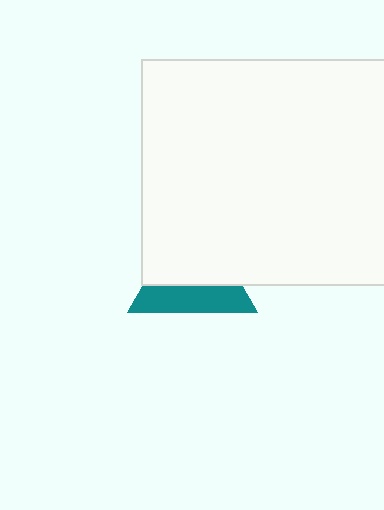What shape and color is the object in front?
The object in front is a white rectangle.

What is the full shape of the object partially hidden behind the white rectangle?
The partially hidden object is a teal triangle.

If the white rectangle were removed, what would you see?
You would see the complete teal triangle.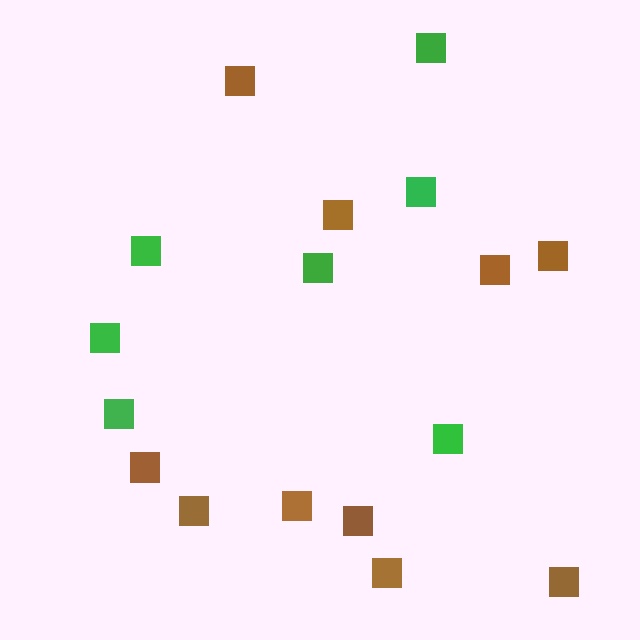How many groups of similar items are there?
There are 2 groups: one group of brown squares (10) and one group of green squares (7).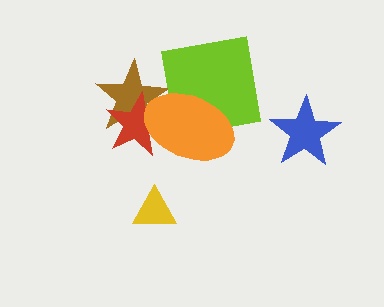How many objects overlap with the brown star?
2 objects overlap with the brown star.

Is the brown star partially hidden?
Yes, it is partially covered by another shape.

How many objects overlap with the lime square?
1 object overlaps with the lime square.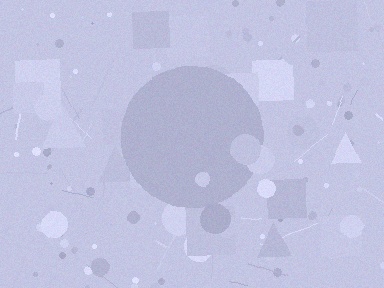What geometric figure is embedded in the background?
A circle is embedded in the background.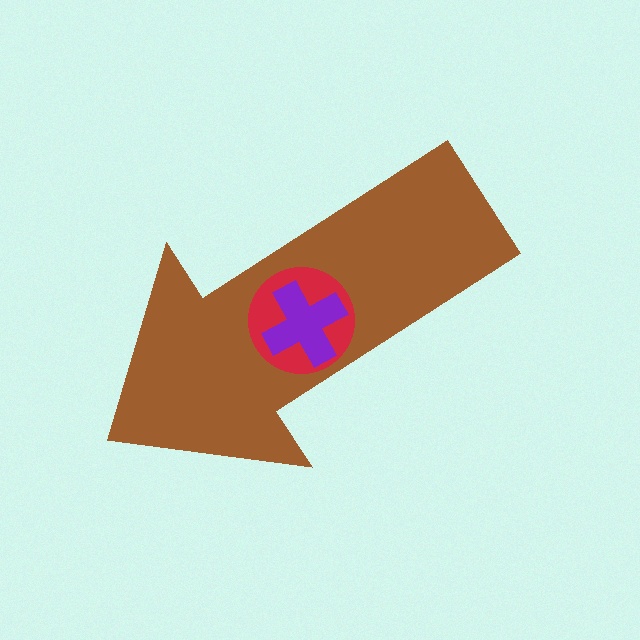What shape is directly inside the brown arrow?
The red circle.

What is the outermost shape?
The brown arrow.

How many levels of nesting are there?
3.